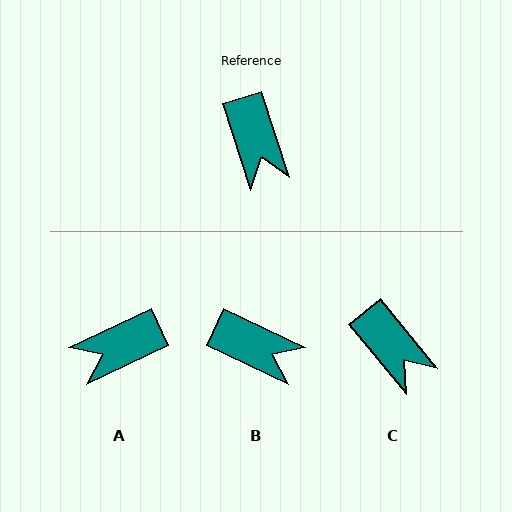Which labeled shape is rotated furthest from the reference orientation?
A, about 82 degrees away.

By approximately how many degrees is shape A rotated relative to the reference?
Approximately 82 degrees clockwise.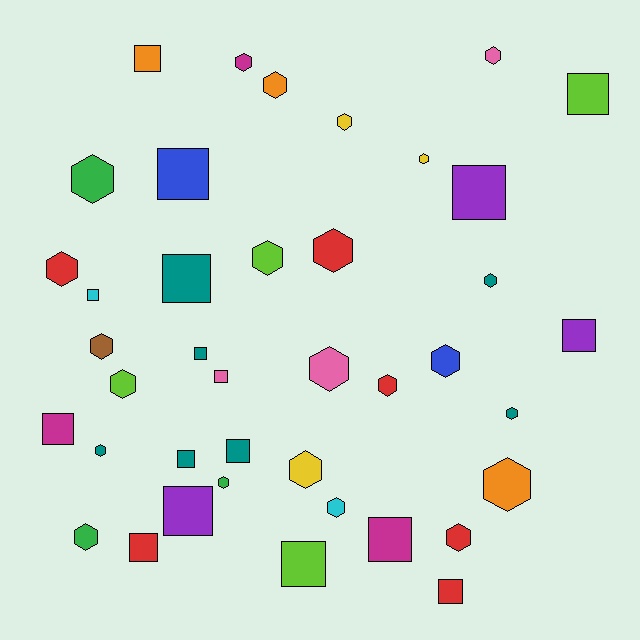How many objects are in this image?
There are 40 objects.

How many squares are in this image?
There are 17 squares.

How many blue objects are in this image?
There are 2 blue objects.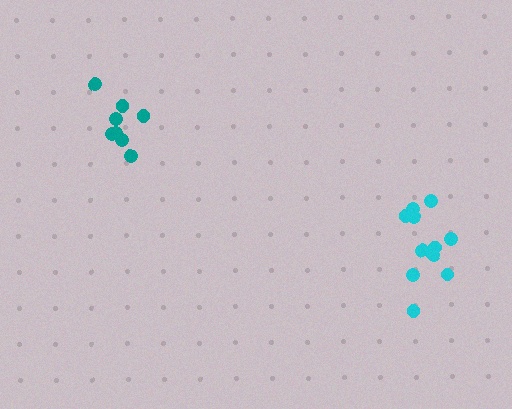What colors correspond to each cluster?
The clusters are colored: teal, cyan.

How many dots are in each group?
Group 1: 8 dots, Group 2: 11 dots (19 total).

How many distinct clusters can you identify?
There are 2 distinct clusters.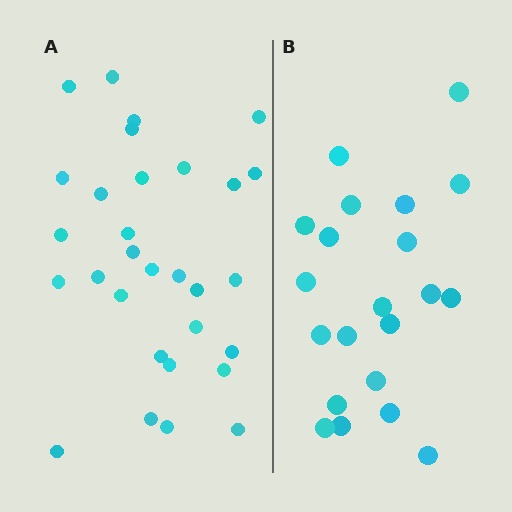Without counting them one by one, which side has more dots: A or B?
Region A (the left region) has more dots.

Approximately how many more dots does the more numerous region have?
Region A has roughly 8 or so more dots than region B.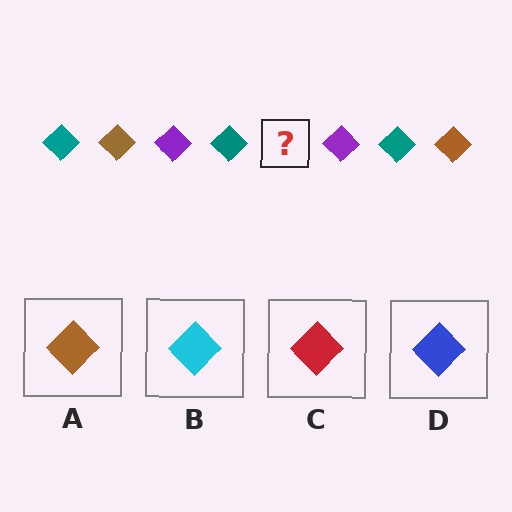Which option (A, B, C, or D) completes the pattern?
A.